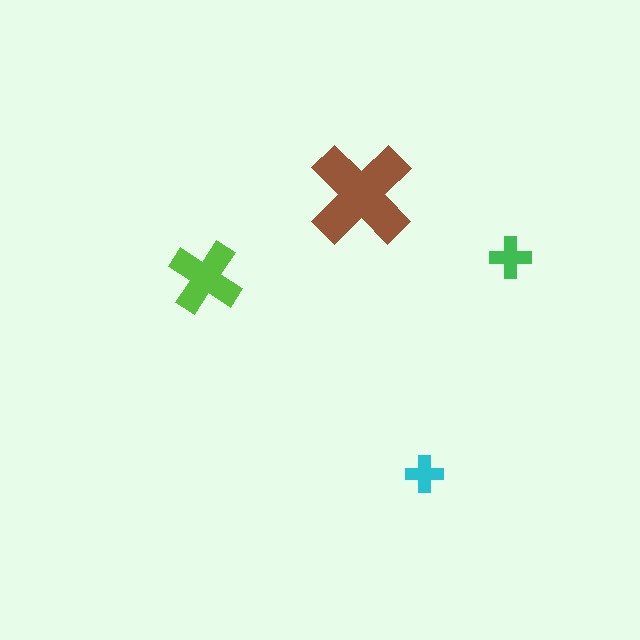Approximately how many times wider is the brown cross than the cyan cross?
About 3 times wider.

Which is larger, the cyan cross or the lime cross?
The lime one.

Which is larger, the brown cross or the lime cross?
The brown one.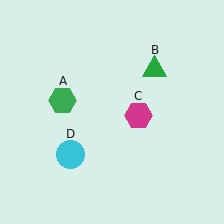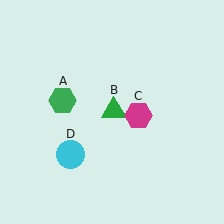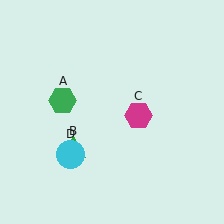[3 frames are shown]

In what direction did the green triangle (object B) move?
The green triangle (object B) moved down and to the left.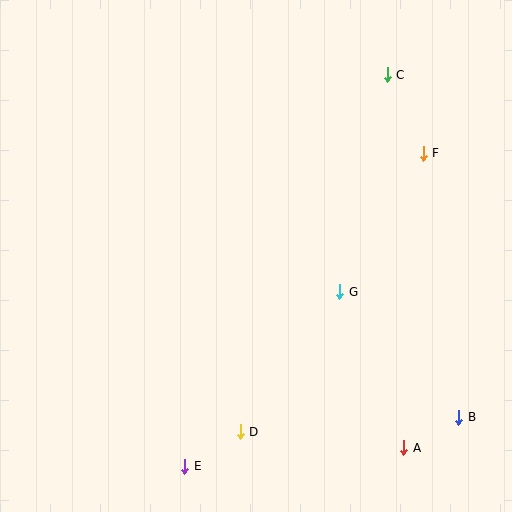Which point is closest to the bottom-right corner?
Point B is closest to the bottom-right corner.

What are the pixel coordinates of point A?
Point A is at (404, 448).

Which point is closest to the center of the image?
Point G at (340, 292) is closest to the center.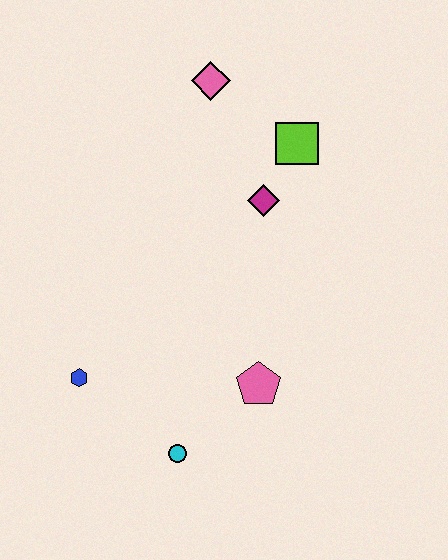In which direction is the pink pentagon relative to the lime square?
The pink pentagon is below the lime square.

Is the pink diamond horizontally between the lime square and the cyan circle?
Yes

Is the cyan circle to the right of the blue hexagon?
Yes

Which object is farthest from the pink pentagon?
The pink diamond is farthest from the pink pentagon.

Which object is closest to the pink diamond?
The lime square is closest to the pink diamond.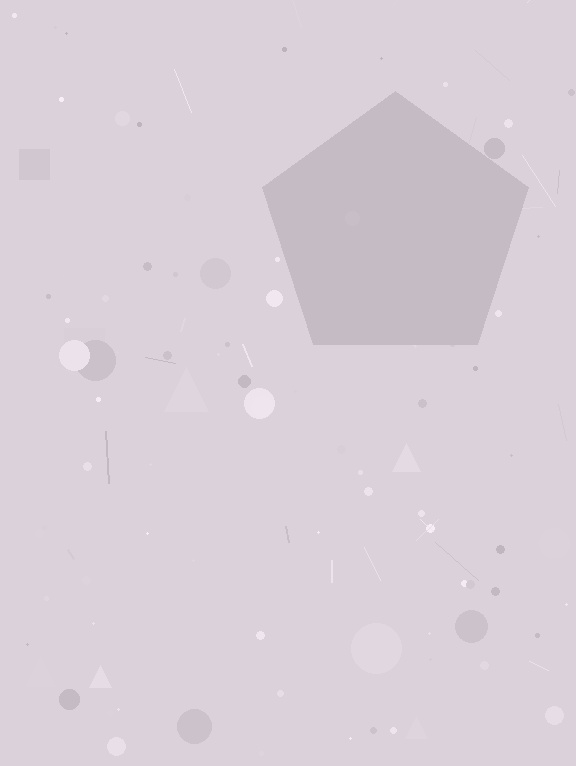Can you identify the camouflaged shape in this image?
The camouflaged shape is a pentagon.